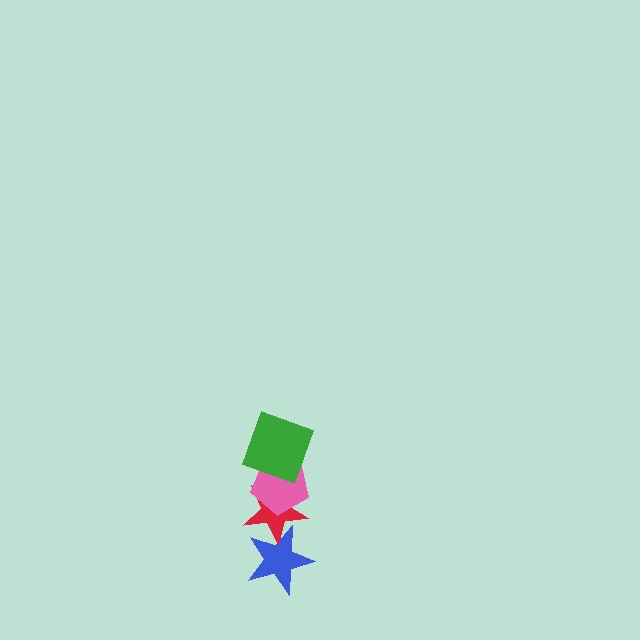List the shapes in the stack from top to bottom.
From top to bottom: the green square, the pink pentagon, the red star, the blue star.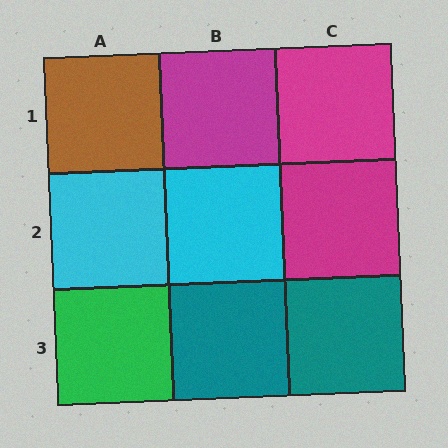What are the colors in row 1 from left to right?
Brown, magenta, magenta.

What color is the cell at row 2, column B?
Cyan.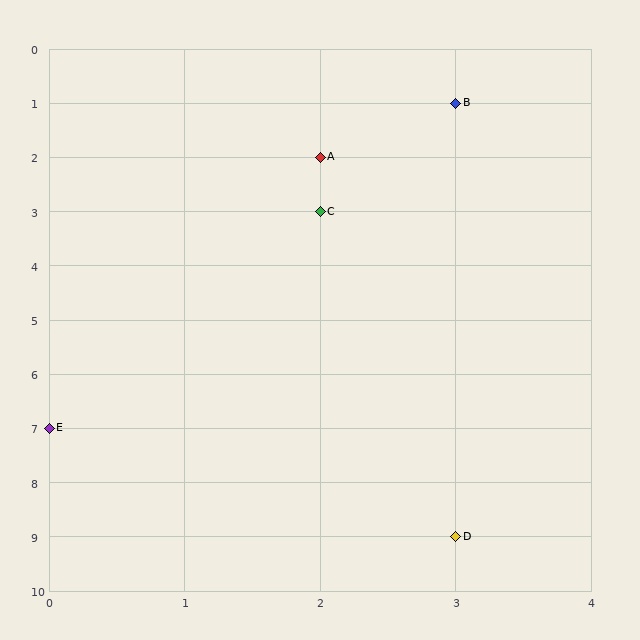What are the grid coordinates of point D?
Point D is at grid coordinates (3, 9).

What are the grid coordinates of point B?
Point B is at grid coordinates (3, 1).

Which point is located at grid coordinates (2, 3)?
Point C is at (2, 3).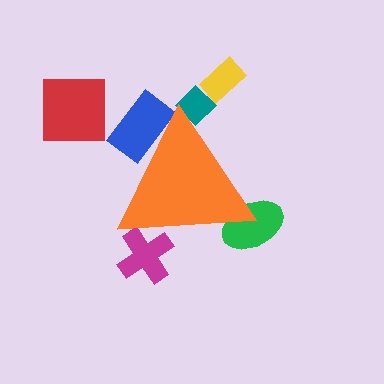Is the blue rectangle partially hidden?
Yes, the blue rectangle is partially hidden behind the orange triangle.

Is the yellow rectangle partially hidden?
No, the yellow rectangle is fully visible.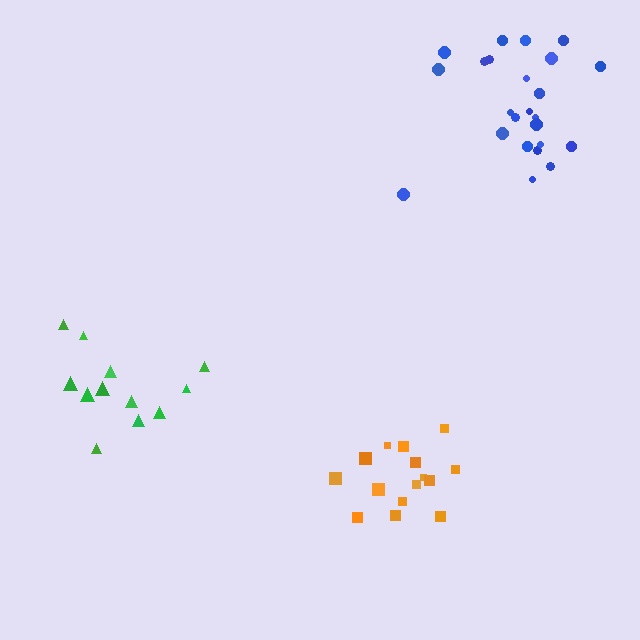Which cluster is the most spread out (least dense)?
Green.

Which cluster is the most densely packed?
Orange.